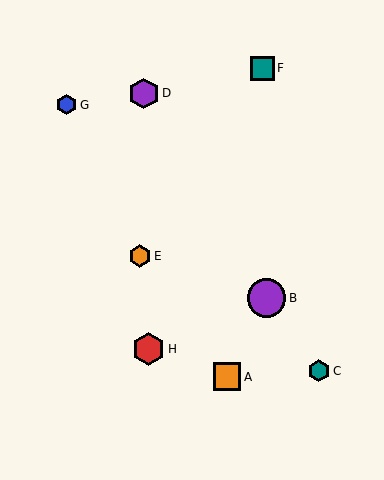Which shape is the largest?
The purple circle (labeled B) is the largest.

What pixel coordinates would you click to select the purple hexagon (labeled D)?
Click at (144, 93) to select the purple hexagon D.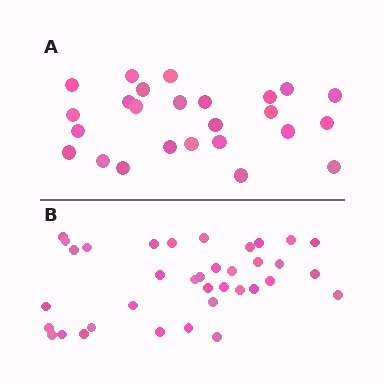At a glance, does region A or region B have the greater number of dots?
Region B (the bottom region) has more dots.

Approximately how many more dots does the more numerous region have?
Region B has roughly 12 or so more dots than region A.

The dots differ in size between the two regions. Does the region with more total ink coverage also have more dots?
No. Region A has more total ink coverage because its dots are larger, but region B actually contains more individual dots. Total area can be misleading — the number of items is what matters here.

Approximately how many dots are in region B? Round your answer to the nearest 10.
About 40 dots. (The exact count is 36, which rounds to 40.)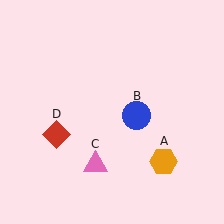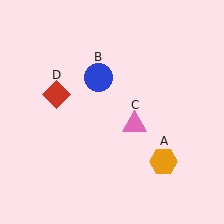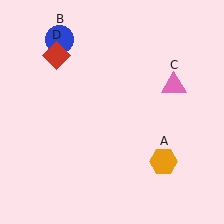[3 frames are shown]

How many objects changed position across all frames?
3 objects changed position: blue circle (object B), pink triangle (object C), red diamond (object D).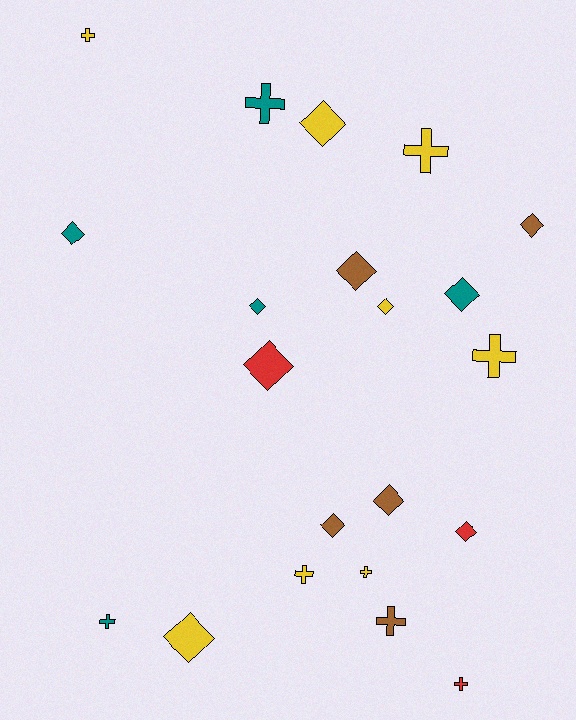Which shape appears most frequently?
Diamond, with 12 objects.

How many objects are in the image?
There are 21 objects.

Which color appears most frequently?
Yellow, with 8 objects.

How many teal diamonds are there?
There are 3 teal diamonds.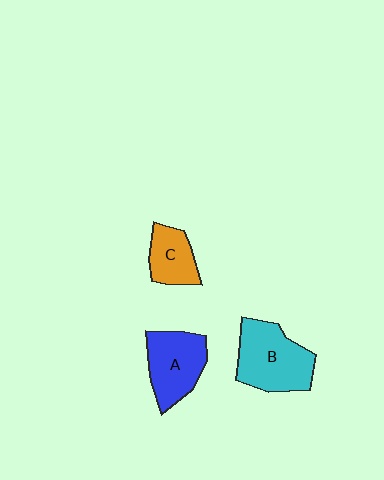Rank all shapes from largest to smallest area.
From largest to smallest: B (cyan), A (blue), C (orange).